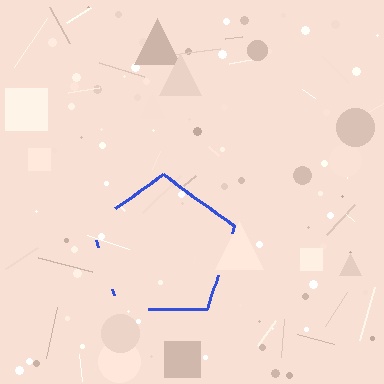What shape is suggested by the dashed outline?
The dashed outline suggests a pentagon.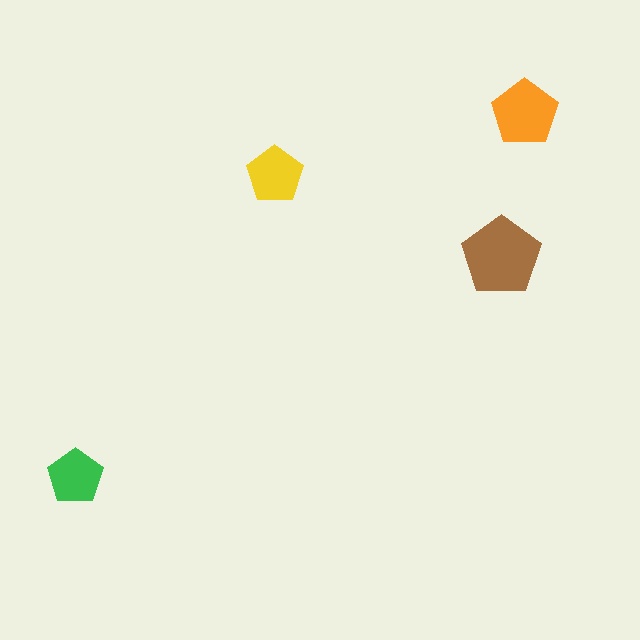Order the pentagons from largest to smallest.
the brown one, the orange one, the yellow one, the green one.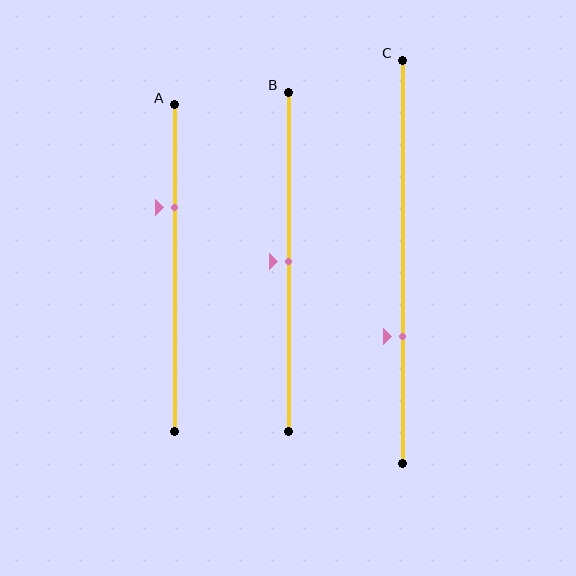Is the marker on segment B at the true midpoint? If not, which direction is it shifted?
Yes, the marker on segment B is at the true midpoint.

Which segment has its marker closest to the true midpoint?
Segment B has its marker closest to the true midpoint.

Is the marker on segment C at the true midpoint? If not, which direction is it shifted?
No, the marker on segment C is shifted downward by about 19% of the segment length.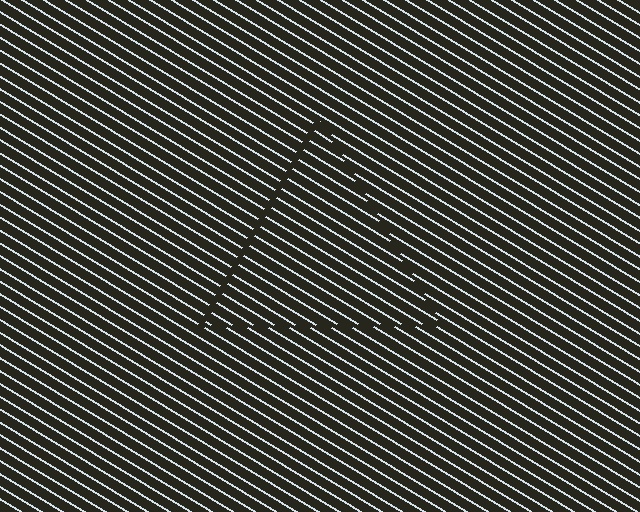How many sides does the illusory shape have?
3 sides — the line-ends trace a triangle.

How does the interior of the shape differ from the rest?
The interior of the shape contains the same grating, shifted by half a period — the contour is defined by the phase discontinuity where line-ends from the inner and outer gratings abut.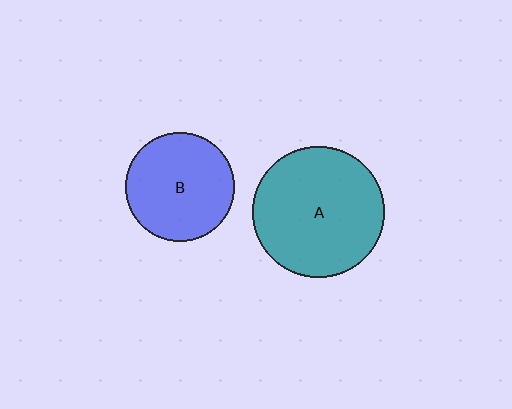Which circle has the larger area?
Circle A (teal).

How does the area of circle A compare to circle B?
Approximately 1.5 times.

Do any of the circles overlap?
No, none of the circles overlap.